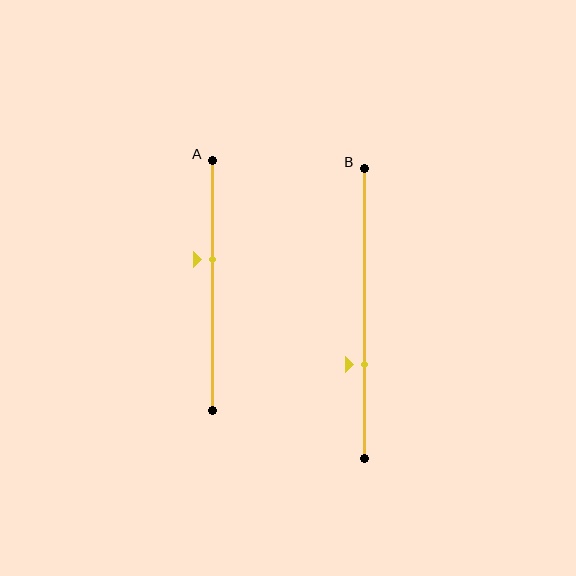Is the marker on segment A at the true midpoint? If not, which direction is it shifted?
No, the marker on segment A is shifted upward by about 10% of the segment length.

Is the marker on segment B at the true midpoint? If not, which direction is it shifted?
No, the marker on segment B is shifted downward by about 18% of the segment length.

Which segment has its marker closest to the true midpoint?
Segment A has its marker closest to the true midpoint.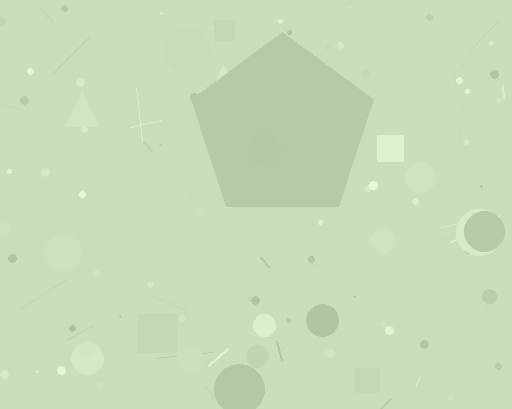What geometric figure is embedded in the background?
A pentagon is embedded in the background.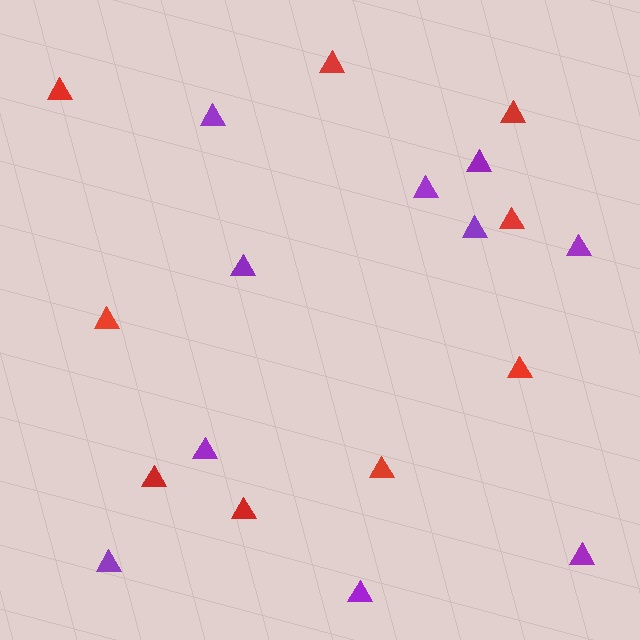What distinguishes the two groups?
There are 2 groups: one group of red triangles (9) and one group of purple triangles (10).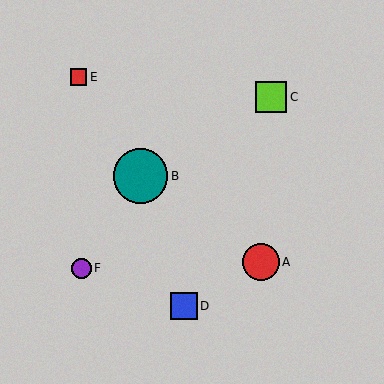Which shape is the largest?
The teal circle (labeled B) is the largest.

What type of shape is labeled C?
Shape C is a lime square.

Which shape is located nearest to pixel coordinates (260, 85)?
The lime square (labeled C) at (271, 97) is nearest to that location.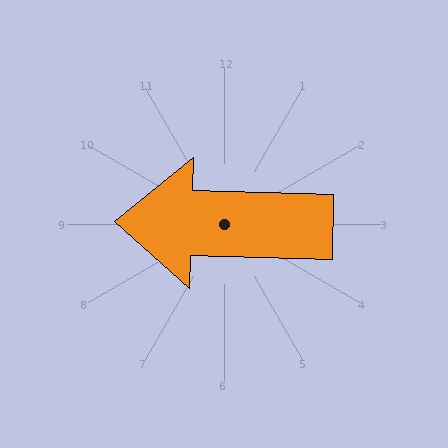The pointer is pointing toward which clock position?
Roughly 9 o'clock.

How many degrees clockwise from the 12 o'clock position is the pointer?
Approximately 272 degrees.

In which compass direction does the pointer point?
West.